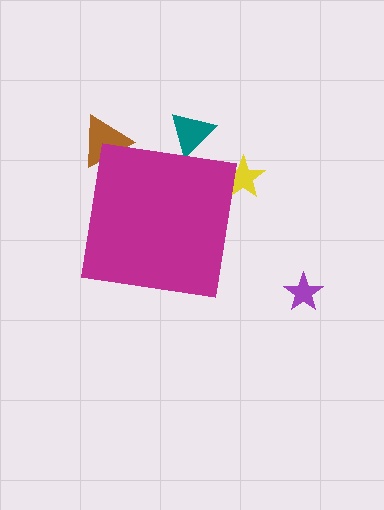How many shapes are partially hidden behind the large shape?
3 shapes are partially hidden.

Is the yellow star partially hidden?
Yes, the yellow star is partially hidden behind the magenta square.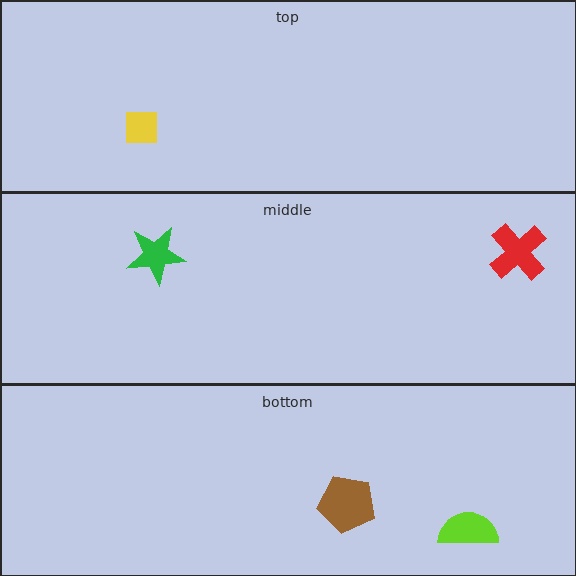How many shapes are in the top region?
1.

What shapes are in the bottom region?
The brown pentagon, the lime semicircle.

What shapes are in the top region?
The yellow square.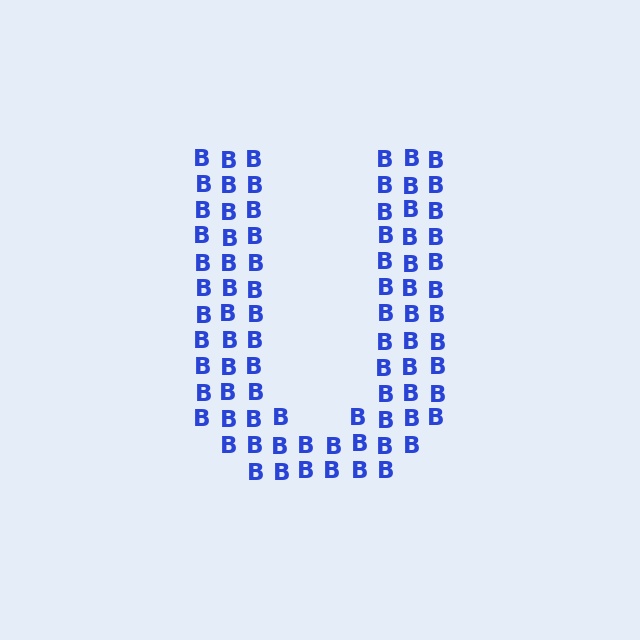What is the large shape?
The large shape is the letter U.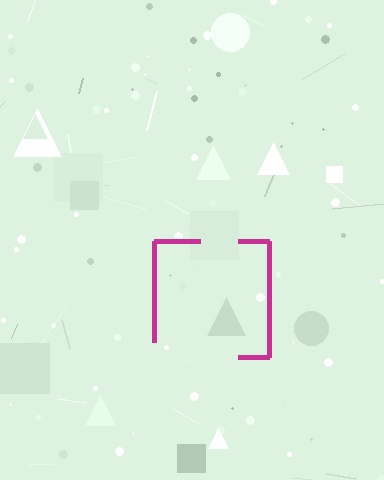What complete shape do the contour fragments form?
The contour fragments form a square.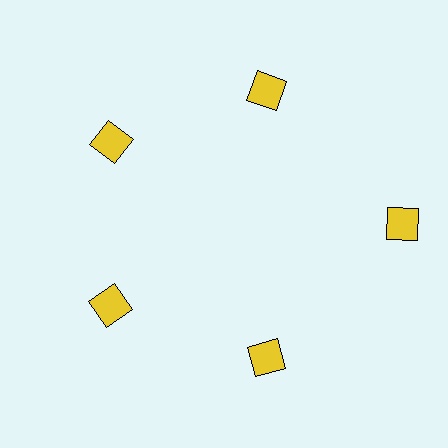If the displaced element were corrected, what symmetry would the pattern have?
It would have 5-fold rotational symmetry — the pattern would map onto itself every 72 degrees.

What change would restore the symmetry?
The symmetry would be restored by moving it inward, back onto the ring so that all 5 squares sit at equal angles and equal distance from the center.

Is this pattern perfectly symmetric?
No. The 5 yellow squares are arranged in a ring, but one element near the 3 o'clock position is pushed outward from the center, breaking the 5-fold rotational symmetry.